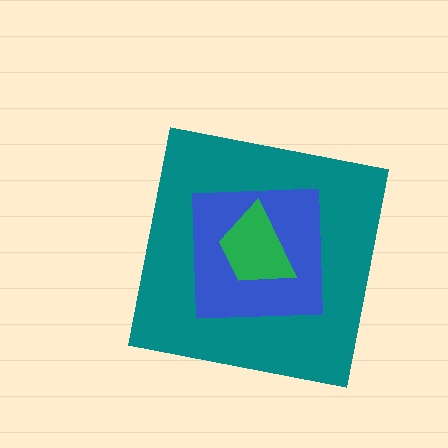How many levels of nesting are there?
3.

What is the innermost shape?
The green trapezoid.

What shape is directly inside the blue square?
The green trapezoid.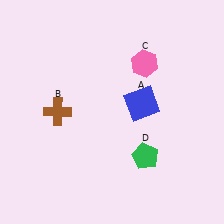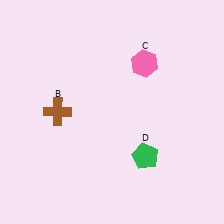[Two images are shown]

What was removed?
The blue square (A) was removed in Image 2.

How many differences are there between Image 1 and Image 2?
There is 1 difference between the two images.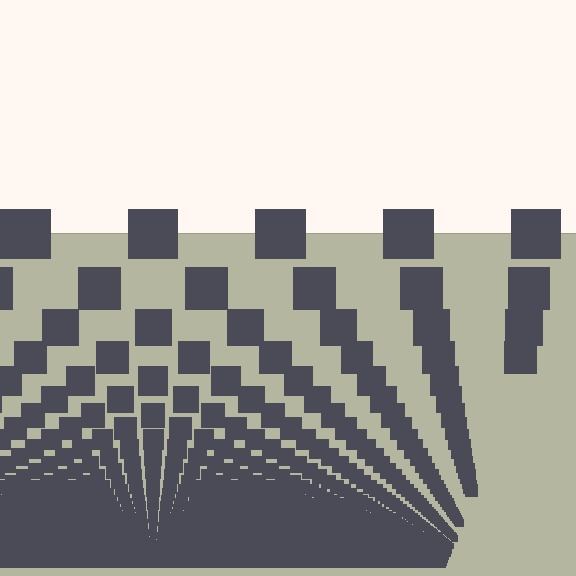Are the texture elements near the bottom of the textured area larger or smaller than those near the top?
Smaller. The gradient is inverted — elements near the bottom are smaller and denser.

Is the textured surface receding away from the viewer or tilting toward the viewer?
The surface appears to tilt toward the viewer. Texture elements get larger and sparser toward the top.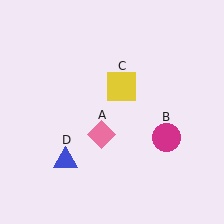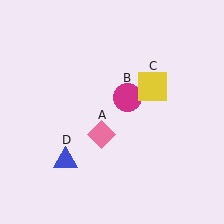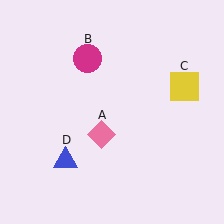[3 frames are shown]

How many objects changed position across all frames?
2 objects changed position: magenta circle (object B), yellow square (object C).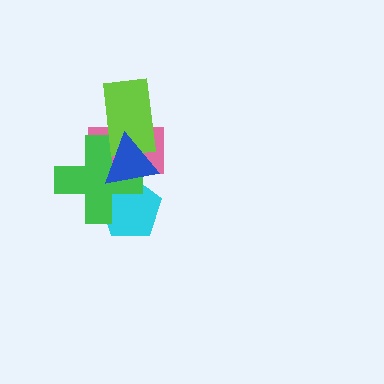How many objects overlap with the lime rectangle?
3 objects overlap with the lime rectangle.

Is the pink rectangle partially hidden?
Yes, it is partially covered by another shape.